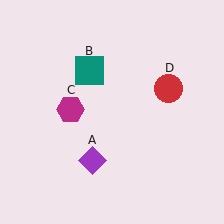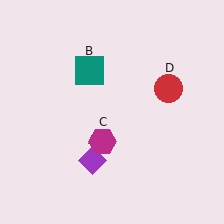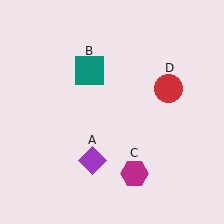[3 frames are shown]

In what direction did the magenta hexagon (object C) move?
The magenta hexagon (object C) moved down and to the right.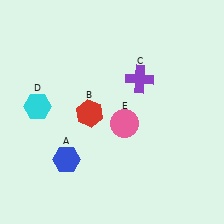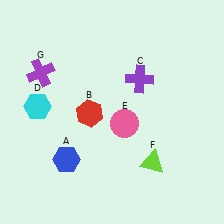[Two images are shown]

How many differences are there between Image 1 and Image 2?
There are 2 differences between the two images.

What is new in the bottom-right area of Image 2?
A lime triangle (F) was added in the bottom-right area of Image 2.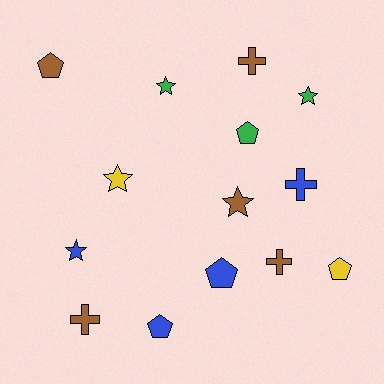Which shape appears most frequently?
Star, with 5 objects.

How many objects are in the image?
There are 14 objects.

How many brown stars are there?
There is 1 brown star.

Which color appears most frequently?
Brown, with 5 objects.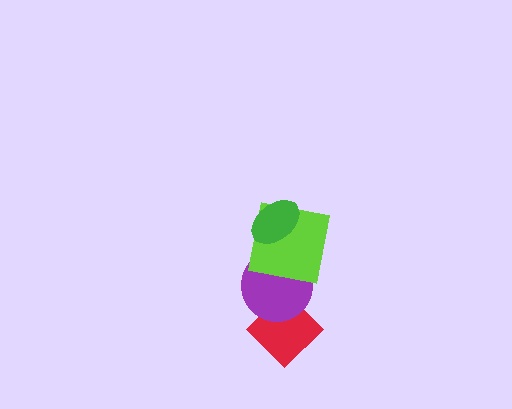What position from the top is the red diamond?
The red diamond is 4th from the top.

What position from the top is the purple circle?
The purple circle is 3rd from the top.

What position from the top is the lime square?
The lime square is 2nd from the top.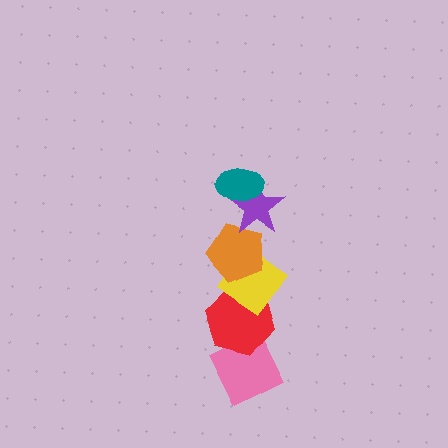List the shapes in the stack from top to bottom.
From top to bottom: the teal ellipse, the purple star, the orange pentagon, the yellow diamond, the red hexagon, the pink diamond.